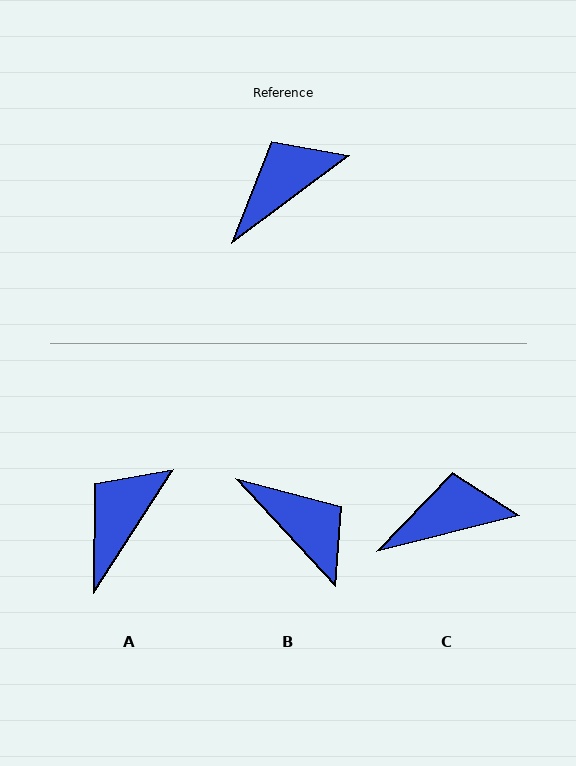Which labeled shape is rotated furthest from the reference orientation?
B, about 84 degrees away.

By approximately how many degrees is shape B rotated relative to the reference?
Approximately 84 degrees clockwise.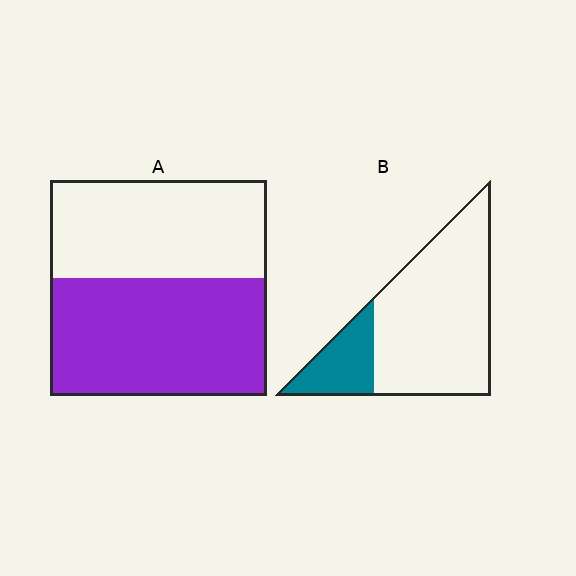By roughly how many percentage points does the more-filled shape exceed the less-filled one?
By roughly 35 percentage points (A over B).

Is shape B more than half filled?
No.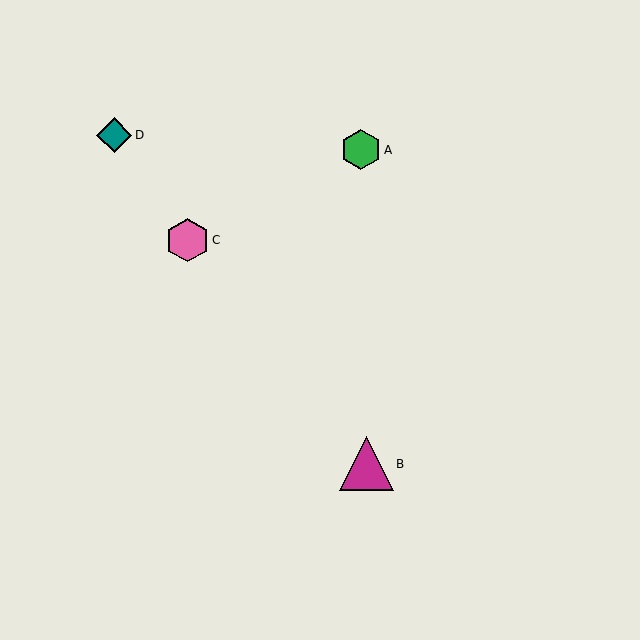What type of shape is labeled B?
Shape B is a magenta triangle.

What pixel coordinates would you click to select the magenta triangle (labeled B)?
Click at (366, 464) to select the magenta triangle B.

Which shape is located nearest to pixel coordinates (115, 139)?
The teal diamond (labeled D) at (114, 135) is nearest to that location.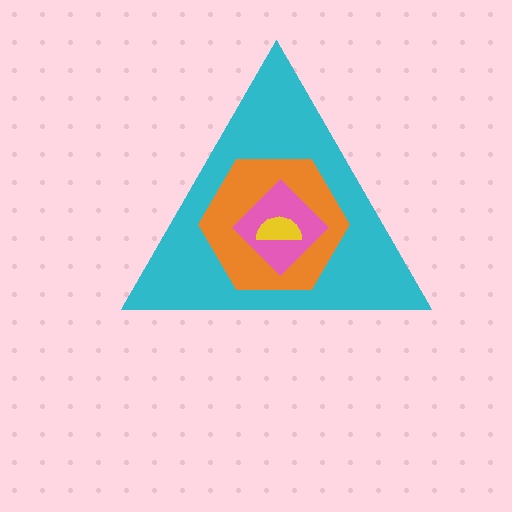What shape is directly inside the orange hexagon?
The pink diamond.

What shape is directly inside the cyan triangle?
The orange hexagon.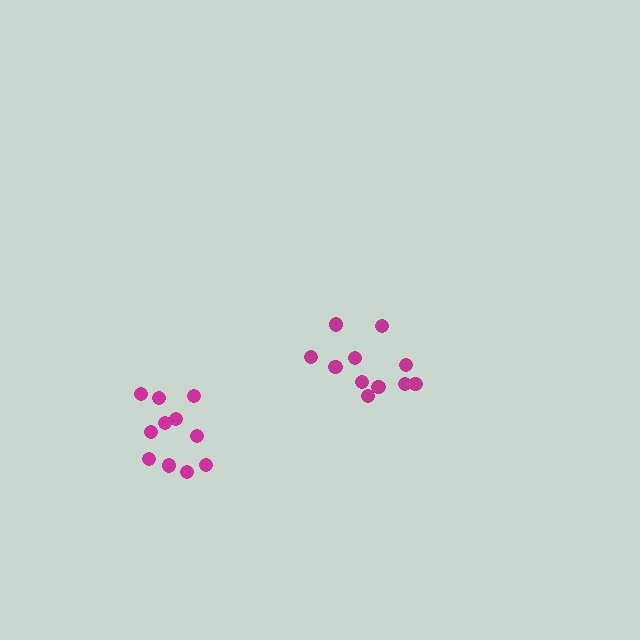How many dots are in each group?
Group 1: 11 dots, Group 2: 11 dots (22 total).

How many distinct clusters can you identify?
There are 2 distinct clusters.